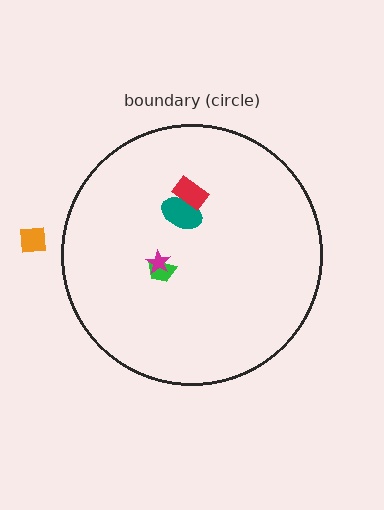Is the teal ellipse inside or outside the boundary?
Inside.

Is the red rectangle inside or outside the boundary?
Inside.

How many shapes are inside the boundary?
4 inside, 1 outside.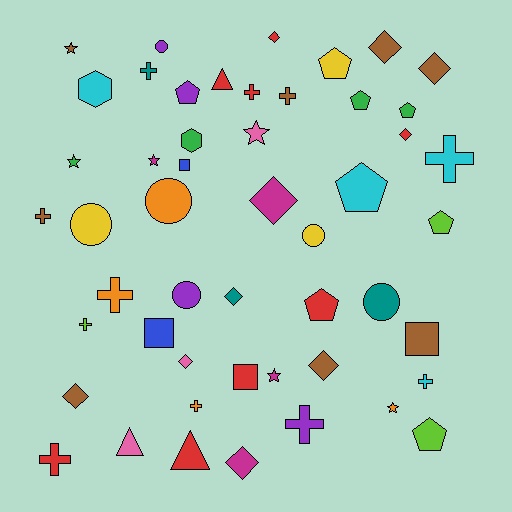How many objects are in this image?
There are 50 objects.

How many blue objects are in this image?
There are 2 blue objects.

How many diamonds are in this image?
There are 10 diamonds.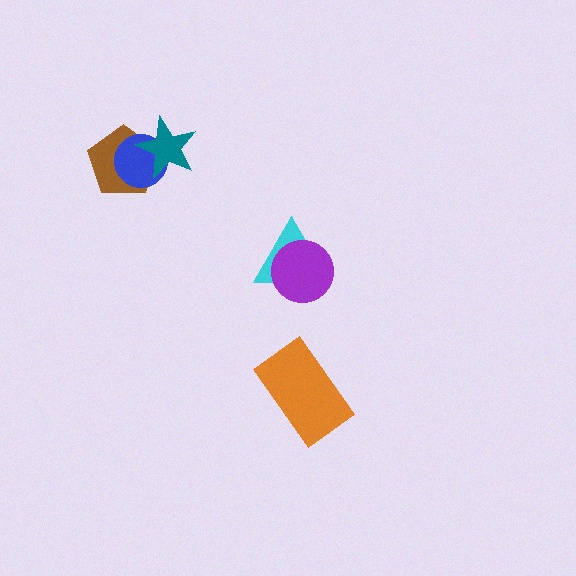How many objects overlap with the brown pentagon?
2 objects overlap with the brown pentagon.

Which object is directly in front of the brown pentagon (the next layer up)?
The blue circle is directly in front of the brown pentagon.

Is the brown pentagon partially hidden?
Yes, it is partially covered by another shape.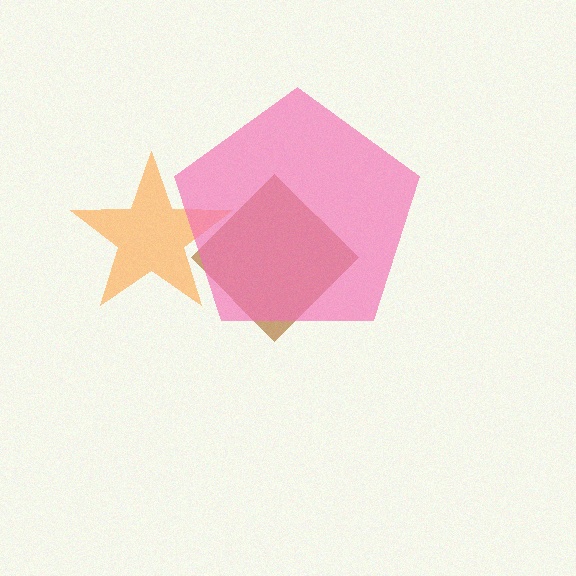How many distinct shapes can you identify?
There are 3 distinct shapes: a brown diamond, an orange star, a pink pentagon.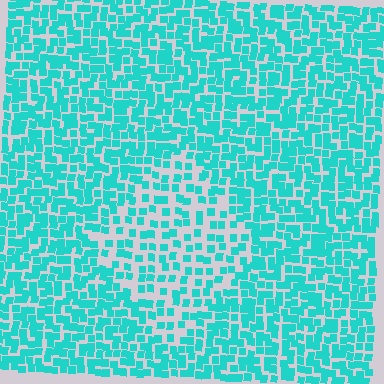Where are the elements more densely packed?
The elements are more densely packed outside the diamond boundary.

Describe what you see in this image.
The image contains small cyan elements arranged at two different densities. A diamond-shaped region is visible where the elements are less densely packed than the surrounding area.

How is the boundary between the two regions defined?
The boundary is defined by a change in element density (approximately 1.9x ratio). All elements are the same color, size, and shape.